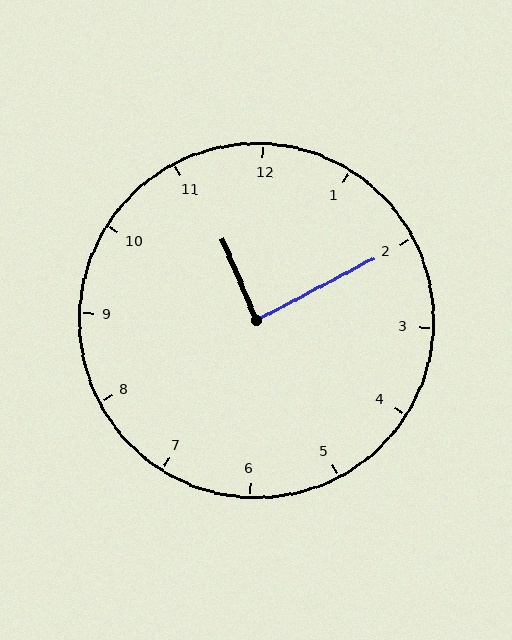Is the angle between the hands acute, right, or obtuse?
It is right.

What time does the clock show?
11:10.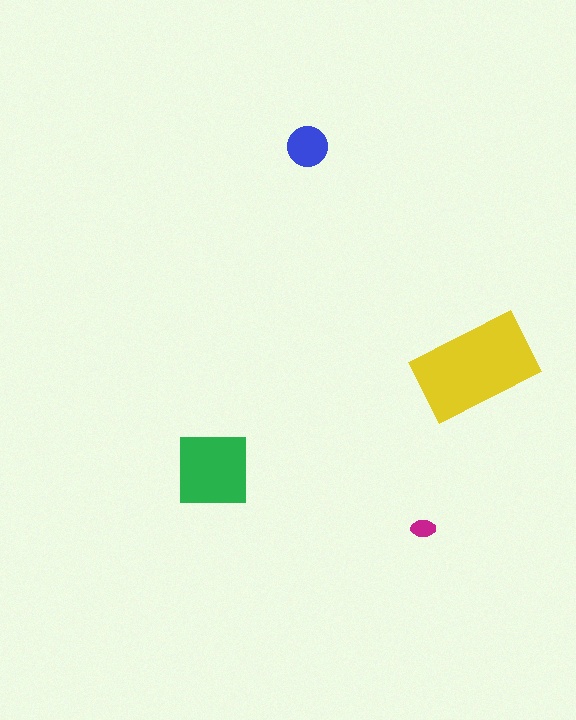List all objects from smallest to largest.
The magenta ellipse, the blue circle, the green square, the yellow rectangle.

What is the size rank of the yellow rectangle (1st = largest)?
1st.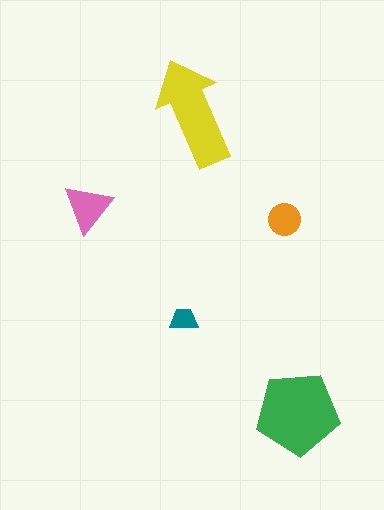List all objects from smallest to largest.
The teal trapezoid, the orange circle, the pink triangle, the yellow arrow, the green pentagon.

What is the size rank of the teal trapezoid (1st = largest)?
5th.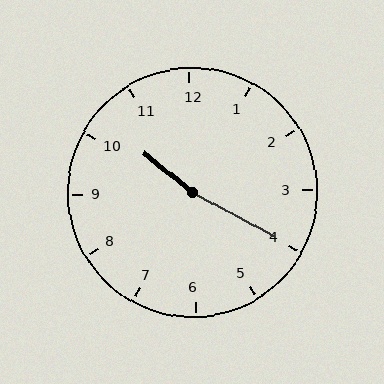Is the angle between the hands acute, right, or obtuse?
It is obtuse.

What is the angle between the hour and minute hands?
Approximately 170 degrees.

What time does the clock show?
10:20.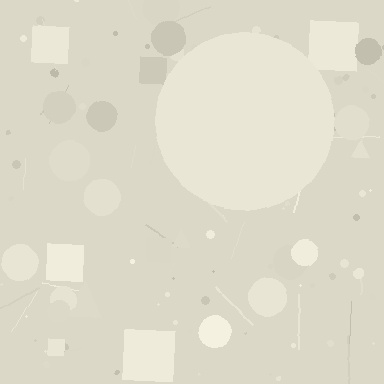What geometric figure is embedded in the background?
A circle is embedded in the background.